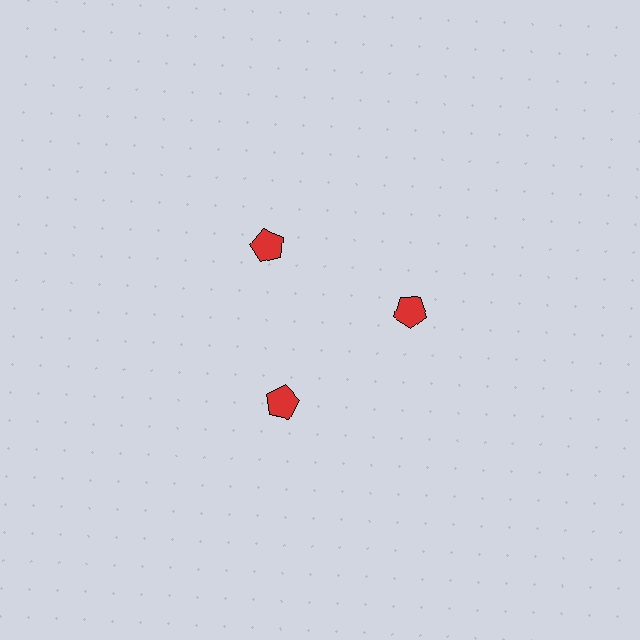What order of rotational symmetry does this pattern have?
This pattern has 3-fold rotational symmetry.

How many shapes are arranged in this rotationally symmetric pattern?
There are 3 shapes, arranged in 3 groups of 1.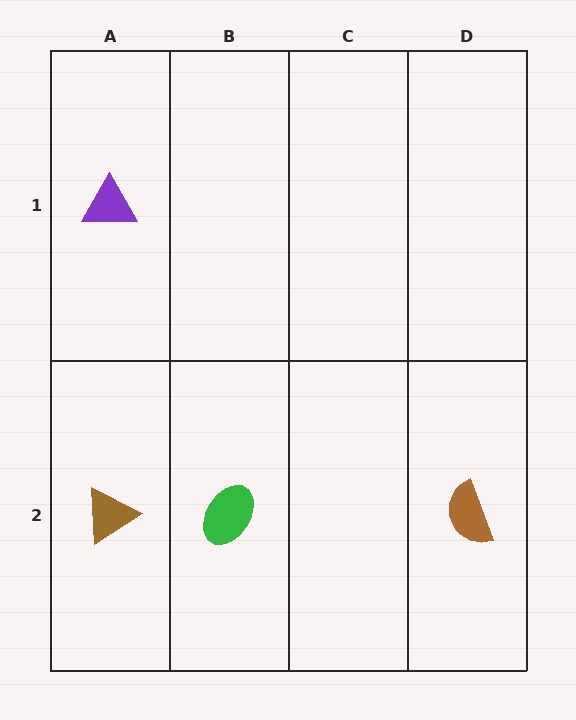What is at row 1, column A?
A purple triangle.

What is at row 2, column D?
A brown semicircle.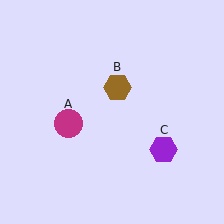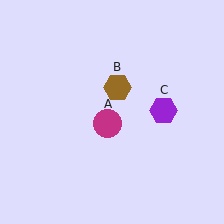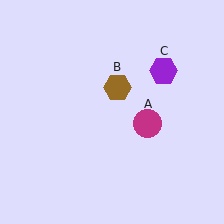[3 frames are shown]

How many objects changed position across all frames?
2 objects changed position: magenta circle (object A), purple hexagon (object C).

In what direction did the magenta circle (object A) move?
The magenta circle (object A) moved right.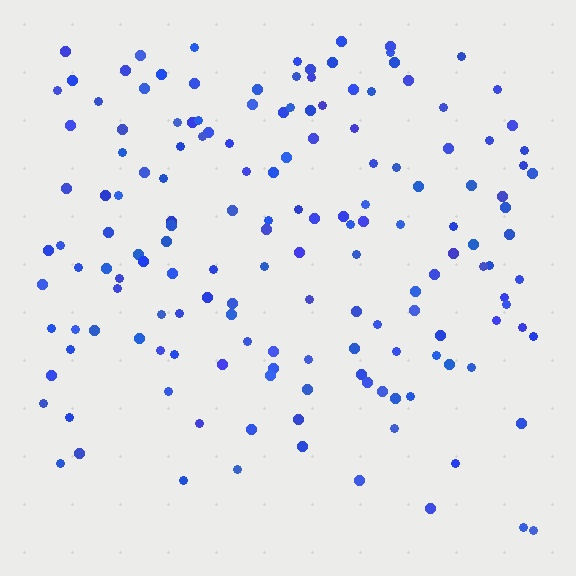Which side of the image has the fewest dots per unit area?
The bottom.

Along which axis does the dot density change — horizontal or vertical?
Vertical.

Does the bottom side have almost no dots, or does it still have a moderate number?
Still a moderate number, just noticeably fewer than the top.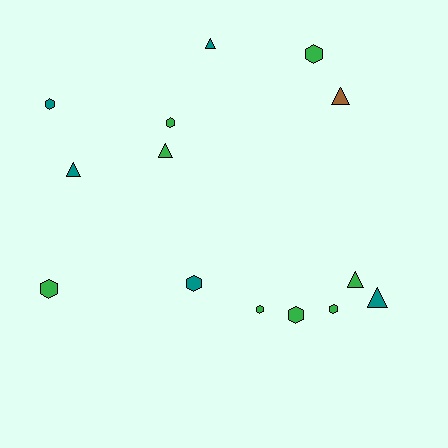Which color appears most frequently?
Green, with 8 objects.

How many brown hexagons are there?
There are no brown hexagons.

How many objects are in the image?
There are 14 objects.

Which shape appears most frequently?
Hexagon, with 8 objects.